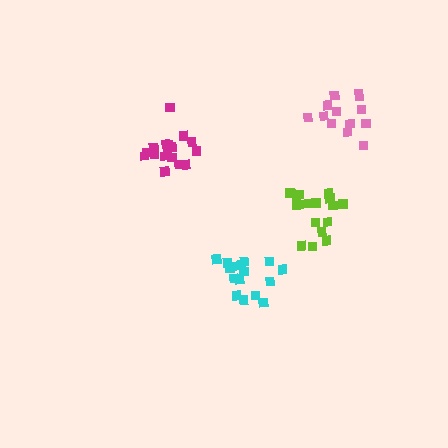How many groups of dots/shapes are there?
There are 4 groups.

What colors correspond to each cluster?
The clusters are colored: lime, magenta, cyan, pink.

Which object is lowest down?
The cyan cluster is bottommost.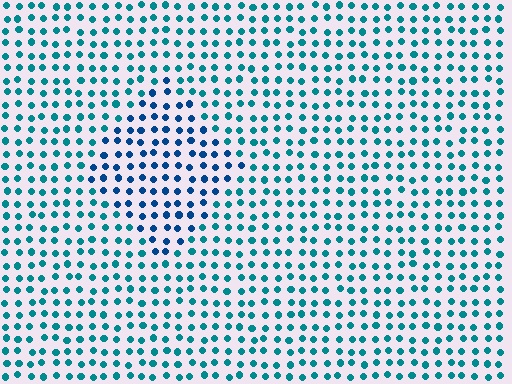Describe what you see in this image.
The image is filled with small teal elements in a uniform arrangement. A diamond-shaped region is visible where the elements are tinted to a slightly different hue, forming a subtle color boundary.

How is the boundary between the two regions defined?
The boundary is defined purely by a slight shift in hue (about 30 degrees). Spacing, size, and orientation are identical on both sides.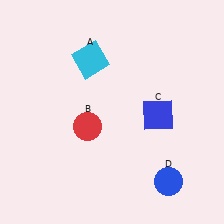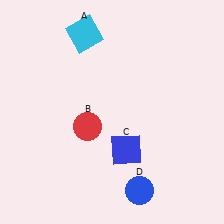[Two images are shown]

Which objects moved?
The objects that moved are: the cyan square (A), the blue square (C), the blue circle (D).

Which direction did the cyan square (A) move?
The cyan square (A) moved up.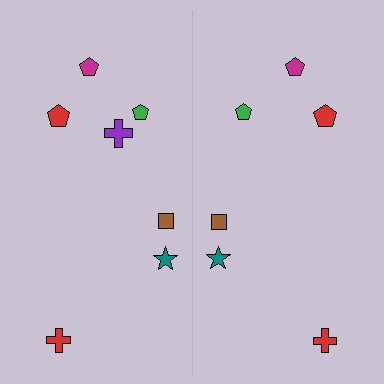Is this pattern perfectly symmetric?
No, the pattern is not perfectly symmetric. A purple cross is missing from the right side.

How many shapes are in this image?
There are 13 shapes in this image.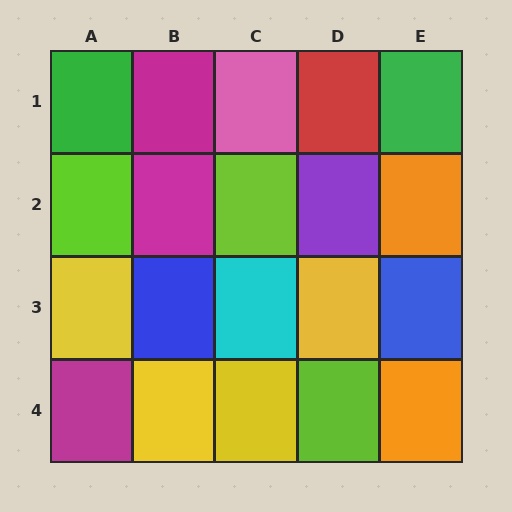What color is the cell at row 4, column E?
Orange.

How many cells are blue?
2 cells are blue.